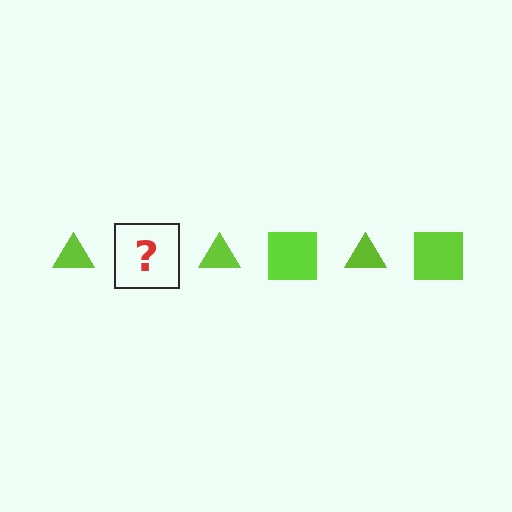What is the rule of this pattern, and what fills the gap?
The rule is that the pattern cycles through triangle, square shapes in lime. The gap should be filled with a lime square.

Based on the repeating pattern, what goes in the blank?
The blank should be a lime square.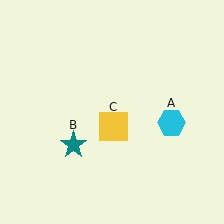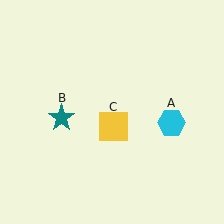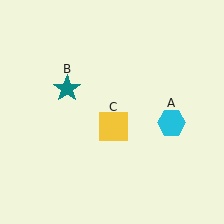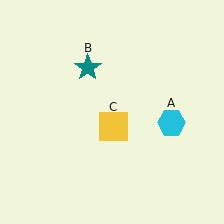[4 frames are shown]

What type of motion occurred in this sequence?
The teal star (object B) rotated clockwise around the center of the scene.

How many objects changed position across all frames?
1 object changed position: teal star (object B).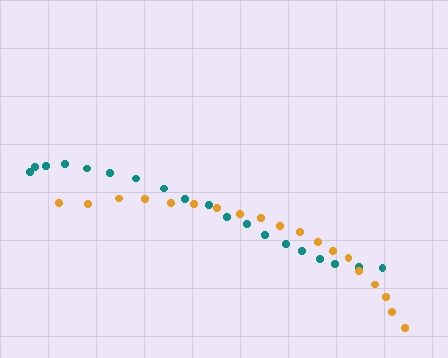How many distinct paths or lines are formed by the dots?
There are 2 distinct paths.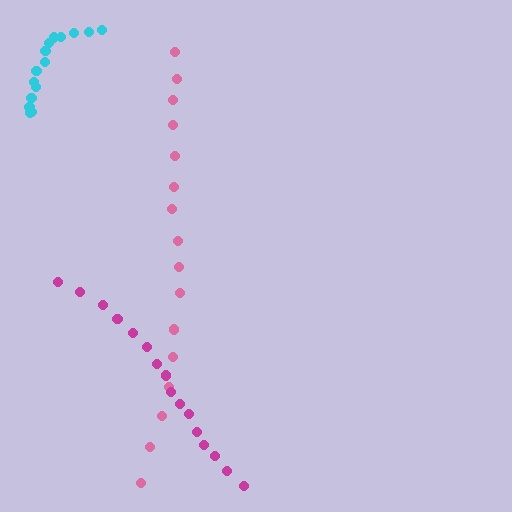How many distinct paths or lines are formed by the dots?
There are 3 distinct paths.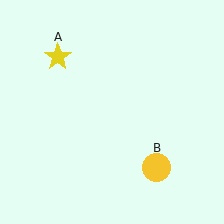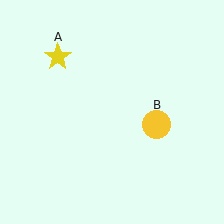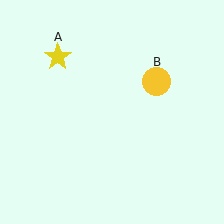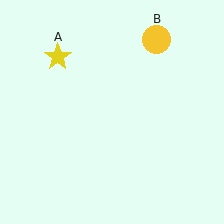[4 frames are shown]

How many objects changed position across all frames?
1 object changed position: yellow circle (object B).